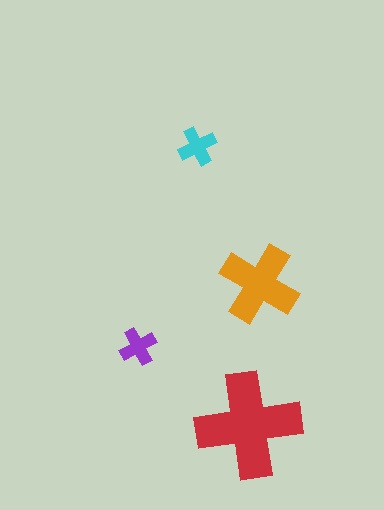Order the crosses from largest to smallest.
the red one, the orange one, the cyan one, the purple one.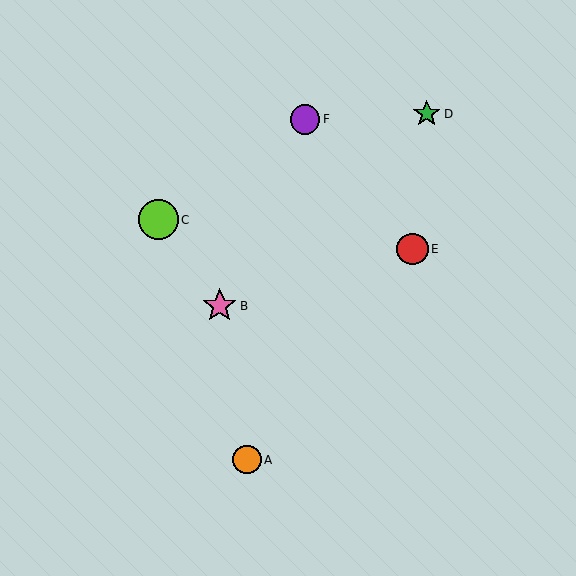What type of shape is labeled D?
Shape D is a green star.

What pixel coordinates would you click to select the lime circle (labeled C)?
Click at (159, 220) to select the lime circle C.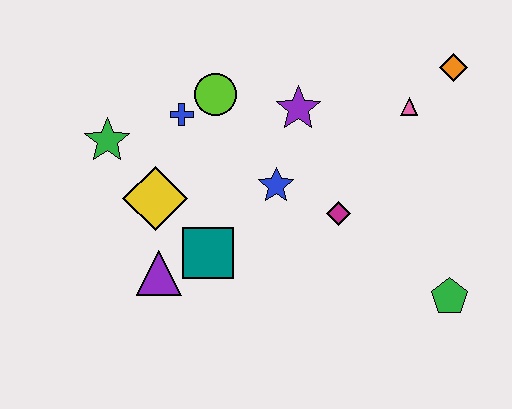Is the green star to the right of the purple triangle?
No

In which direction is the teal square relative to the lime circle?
The teal square is below the lime circle.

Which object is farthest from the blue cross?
The green pentagon is farthest from the blue cross.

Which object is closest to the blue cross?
The lime circle is closest to the blue cross.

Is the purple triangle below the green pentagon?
No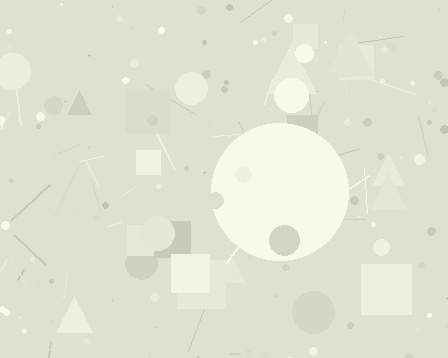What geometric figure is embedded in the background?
A circle is embedded in the background.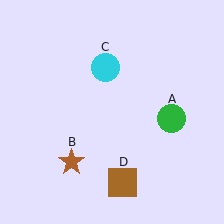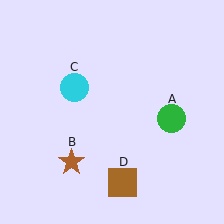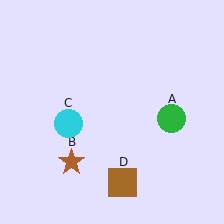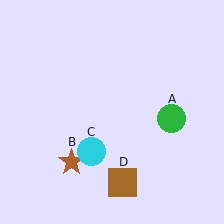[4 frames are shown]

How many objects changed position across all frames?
1 object changed position: cyan circle (object C).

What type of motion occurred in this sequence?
The cyan circle (object C) rotated counterclockwise around the center of the scene.